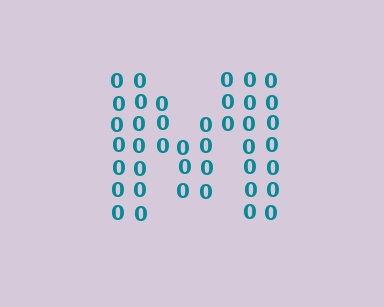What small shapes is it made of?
It is made of small digit 0's.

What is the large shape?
The large shape is the letter M.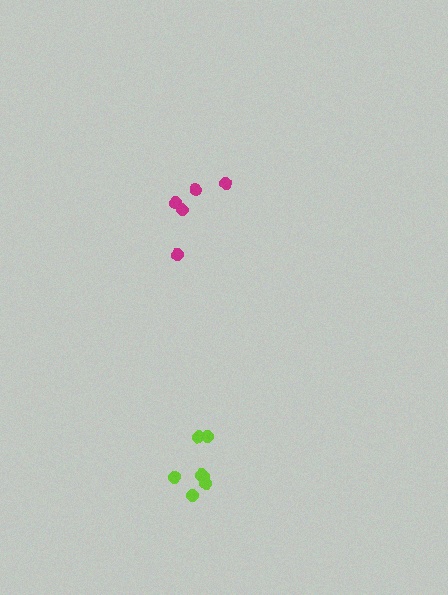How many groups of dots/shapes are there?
There are 2 groups.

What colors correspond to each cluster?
The clusters are colored: magenta, lime.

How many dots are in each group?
Group 1: 5 dots, Group 2: 7 dots (12 total).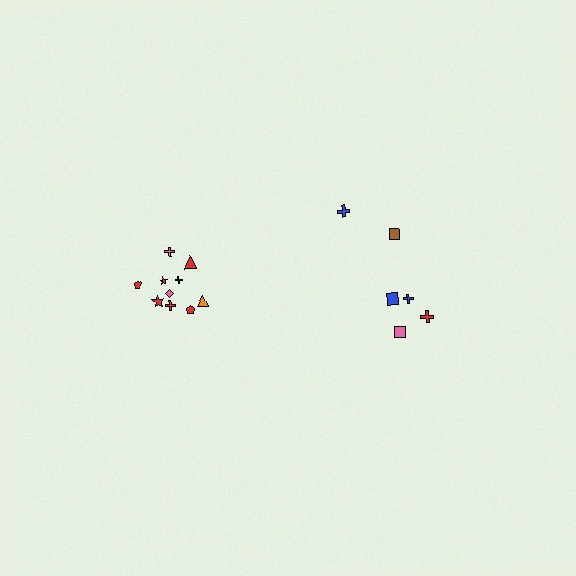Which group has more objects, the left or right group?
The left group.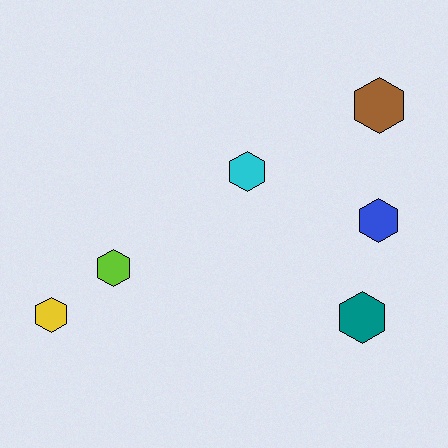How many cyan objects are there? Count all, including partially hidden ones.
There is 1 cyan object.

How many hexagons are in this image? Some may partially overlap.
There are 6 hexagons.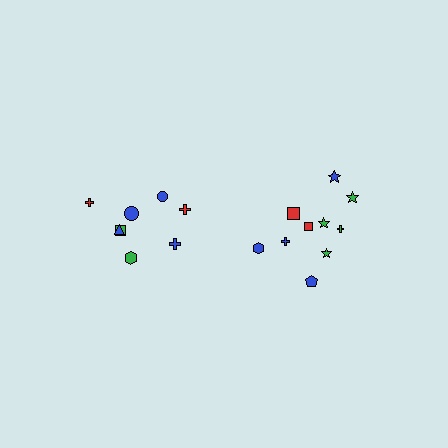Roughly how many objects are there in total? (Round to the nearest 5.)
Roughly 20 objects in total.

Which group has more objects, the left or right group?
The right group.